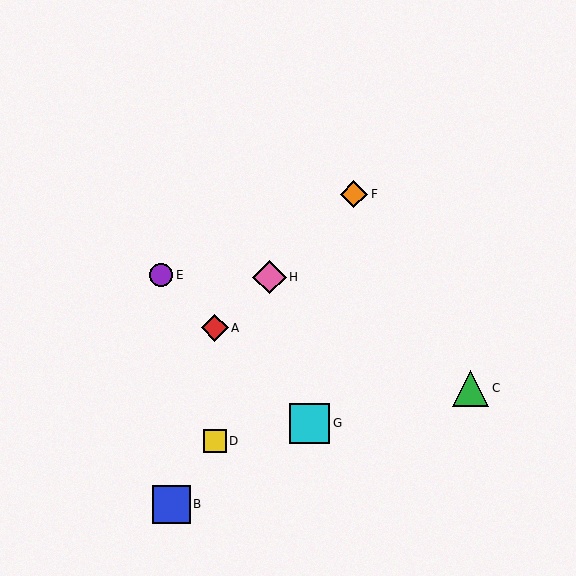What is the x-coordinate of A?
Object A is at x≈215.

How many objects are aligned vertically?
2 objects (A, D) are aligned vertically.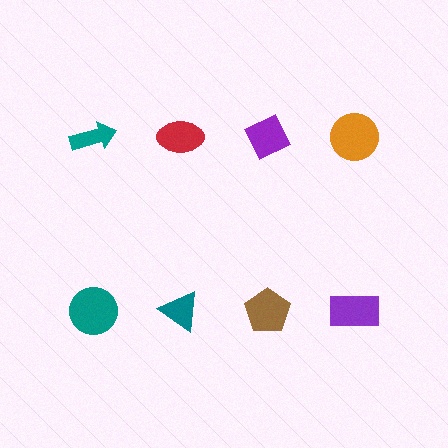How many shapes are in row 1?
4 shapes.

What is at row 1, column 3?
A purple diamond.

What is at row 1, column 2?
A red ellipse.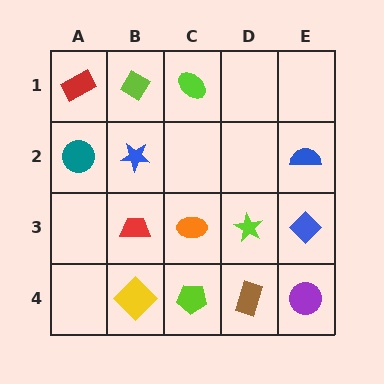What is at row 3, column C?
An orange ellipse.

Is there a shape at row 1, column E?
No, that cell is empty.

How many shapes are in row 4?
4 shapes.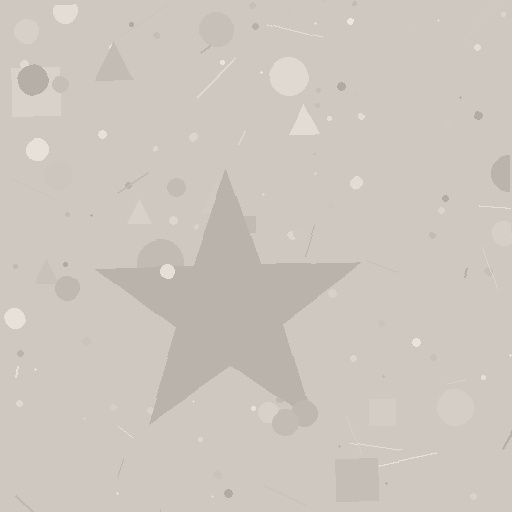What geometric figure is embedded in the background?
A star is embedded in the background.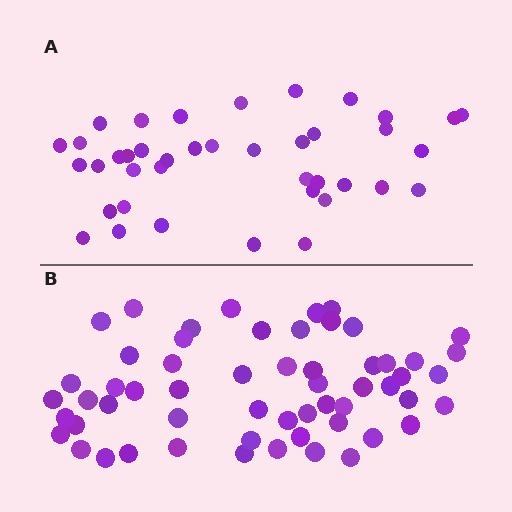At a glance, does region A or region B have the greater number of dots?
Region B (the bottom region) has more dots.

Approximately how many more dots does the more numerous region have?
Region B has approximately 15 more dots than region A.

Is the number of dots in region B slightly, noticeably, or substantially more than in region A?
Region B has noticeably more, but not dramatically so. The ratio is roughly 1.4 to 1.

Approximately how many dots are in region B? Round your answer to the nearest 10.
About 60 dots. (The exact count is 57, which rounds to 60.)